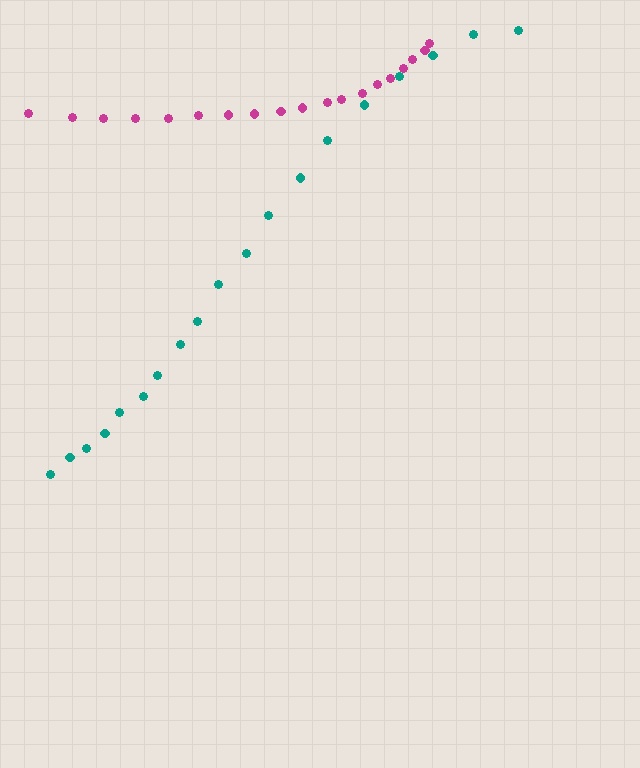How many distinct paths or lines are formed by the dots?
There are 2 distinct paths.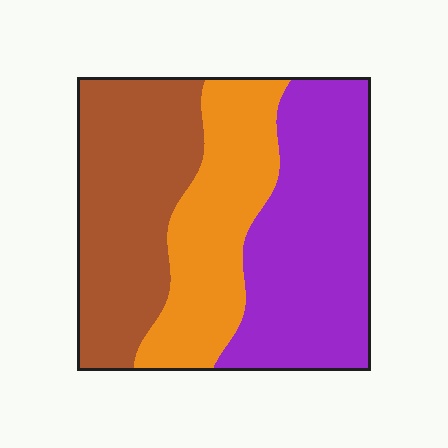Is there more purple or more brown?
Purple.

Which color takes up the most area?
Purple, at roughly 40%.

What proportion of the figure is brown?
Brown takes up about one third (1/3) of the figure.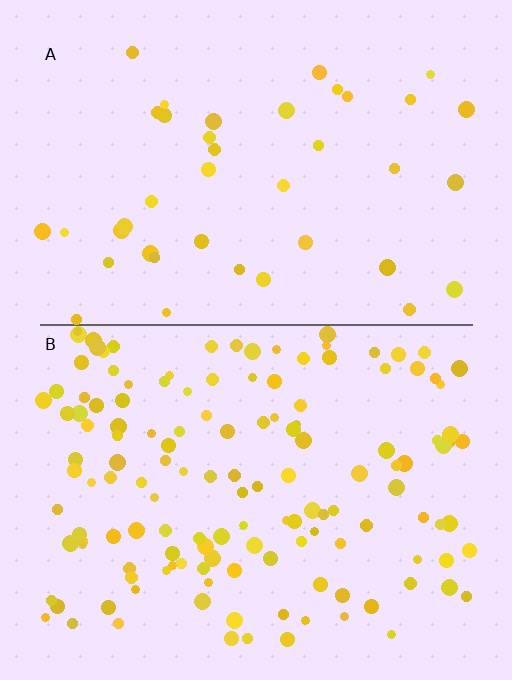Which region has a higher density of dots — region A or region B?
B (the bottom).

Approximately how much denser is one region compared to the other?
Approximately 3.5× — region B over region A.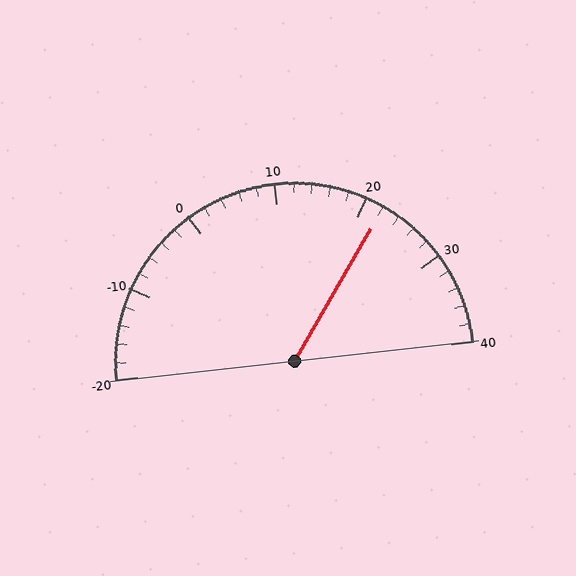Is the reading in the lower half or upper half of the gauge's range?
The reading is in the upper half of the range (-20 to 40).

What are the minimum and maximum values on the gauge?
The gauge ranges from -20 to 40.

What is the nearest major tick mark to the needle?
The nearest major tick mark is 20.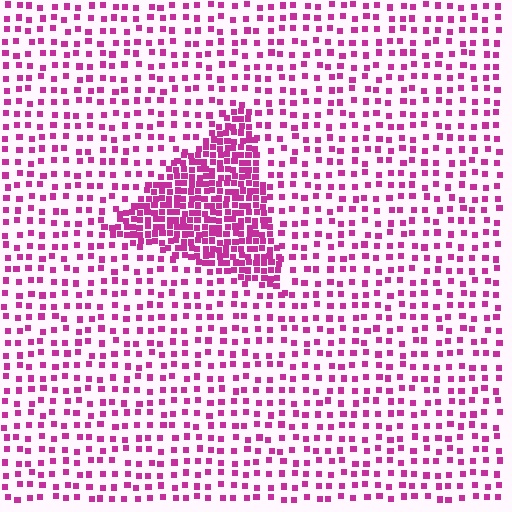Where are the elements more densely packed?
The elements are more densely packed inside the triangle boundary.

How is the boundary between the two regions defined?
The boundary is defined by a change in element density (approximately 2.8x ratio). All elements are the same color, size, and shape.